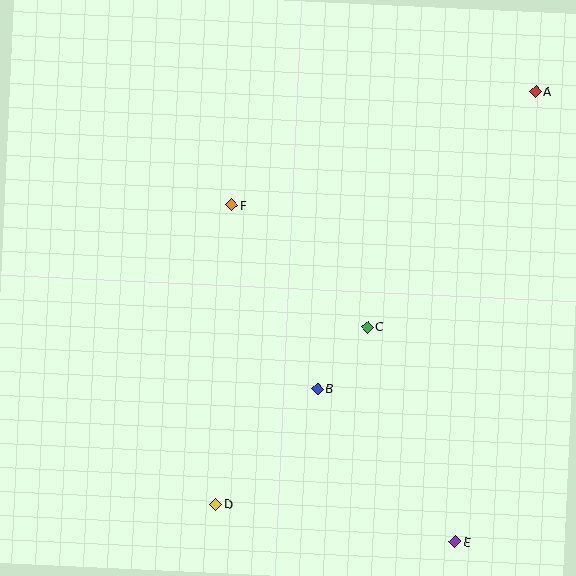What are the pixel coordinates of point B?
Point B is at (317, 389).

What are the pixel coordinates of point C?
Point C is at (367, 327).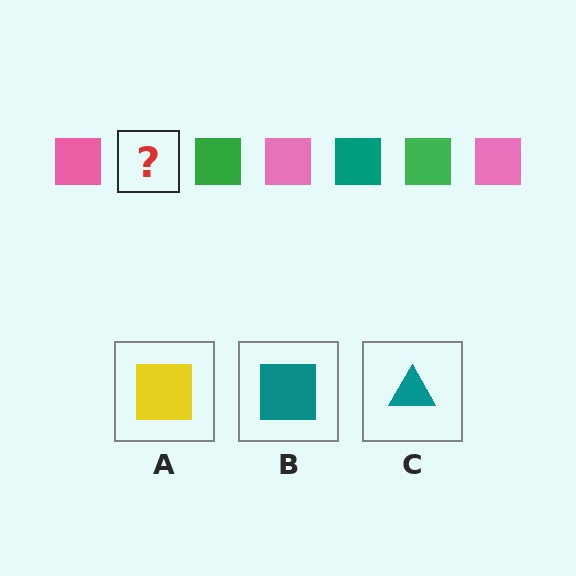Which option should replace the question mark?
Option B.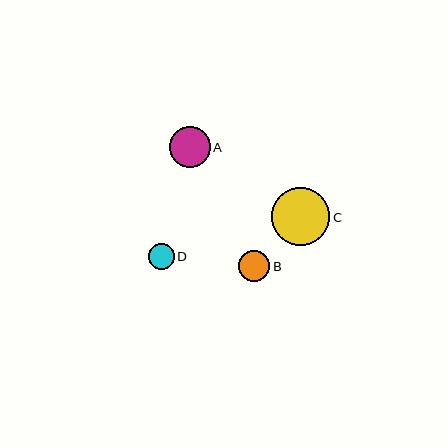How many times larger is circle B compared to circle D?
Circle B is approximately 1.2 times the size of circle D.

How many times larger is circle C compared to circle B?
Circle C is approximately 1.9 times the size of circle B.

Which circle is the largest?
Circle C is the largest with a size of approximately 58 pixels.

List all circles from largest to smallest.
From largest to smallest: C, A, B, D.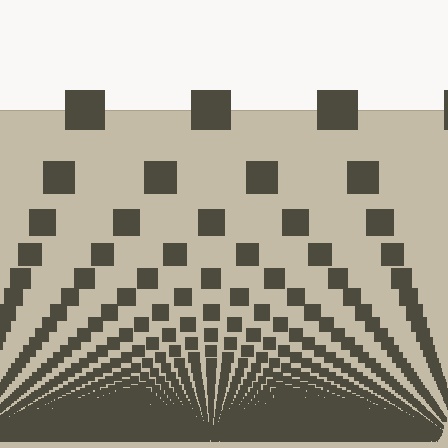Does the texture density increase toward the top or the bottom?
Density increases toward the bottom.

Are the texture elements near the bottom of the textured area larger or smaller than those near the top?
Smaller. The gradient is inverted — elements near the bottom are smaller and denser.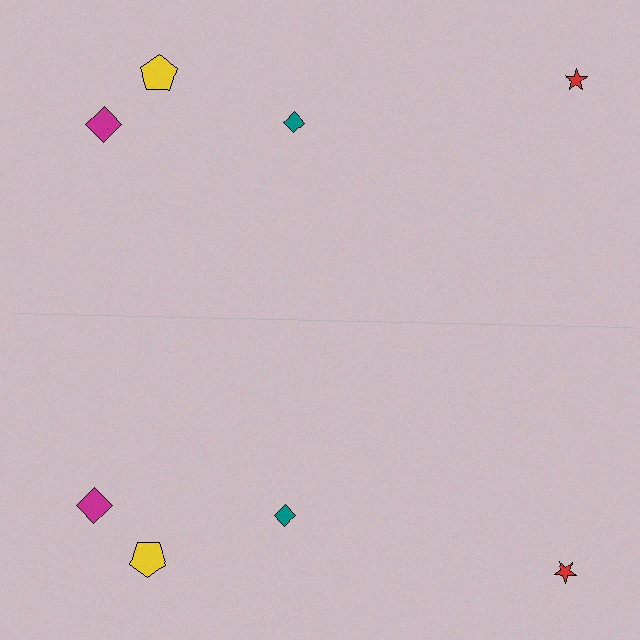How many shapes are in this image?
There are 8 shapes in this image.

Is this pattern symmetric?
Yes, this pattern has bilateral (reflection) symmetry.